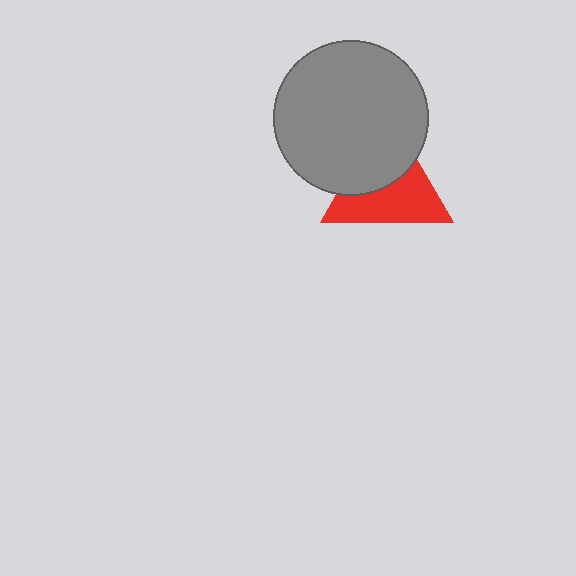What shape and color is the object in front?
The object in front is a gray circle.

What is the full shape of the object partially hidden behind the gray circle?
The partially hidden object is a red triangle.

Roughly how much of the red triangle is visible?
About half of it is visible (roughly 56%).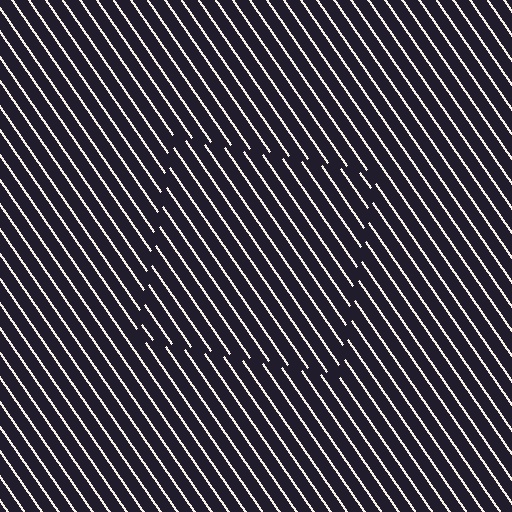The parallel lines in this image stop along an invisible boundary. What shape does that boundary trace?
An illusory square. The interior of the shape contains the same grating, shifted by half a period — the contour is defined by the phase discontinuity where line-ends from the inner and outer gratings abut.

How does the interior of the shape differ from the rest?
The interior of the shape contains the same grating, shifted by half a period — the contour is defined by the phase discontinuity where line-ends from the inner and outer gratings abut.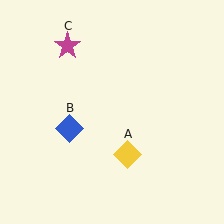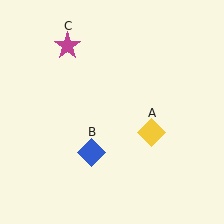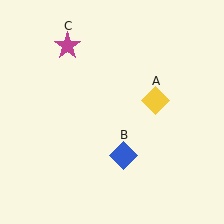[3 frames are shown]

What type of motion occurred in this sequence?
The yellow diamond (object A), blue diamond (object B) rotated counterclockwise around the center of the scene.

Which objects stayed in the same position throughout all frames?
Magenta star (object C) remained stationary.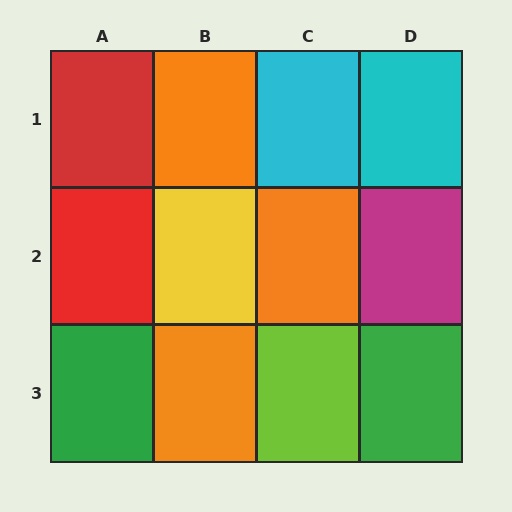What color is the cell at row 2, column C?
Orange.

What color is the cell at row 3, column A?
Green.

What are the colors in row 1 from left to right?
Red, orange, cyan, cyan.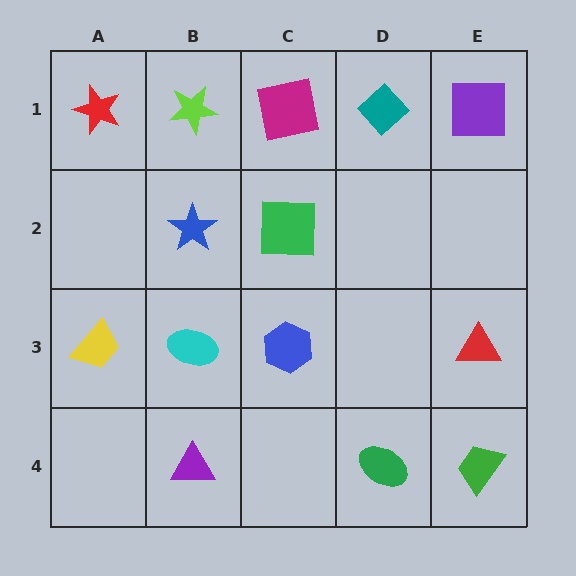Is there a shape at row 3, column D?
No, that cell is empty.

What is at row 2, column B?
A blue star.